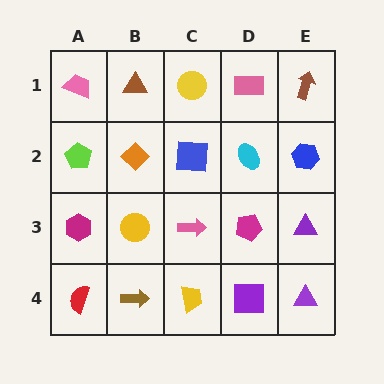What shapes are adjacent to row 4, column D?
A magenta pentagon (row 3, column D), a yellow trapezoid (row 4, column C), a purple triangle (row 4, column E).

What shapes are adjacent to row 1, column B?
An orange diamond (row 2, column B), a pink trapezoid (row 1, column A), a yellow circle (row 1, column C).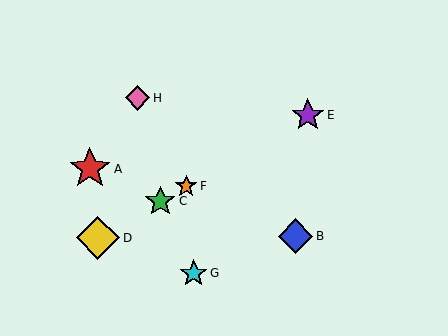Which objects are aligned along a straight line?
Objects C, D, E, F are aligned along a straight line.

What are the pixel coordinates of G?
Object G is at (194, 273).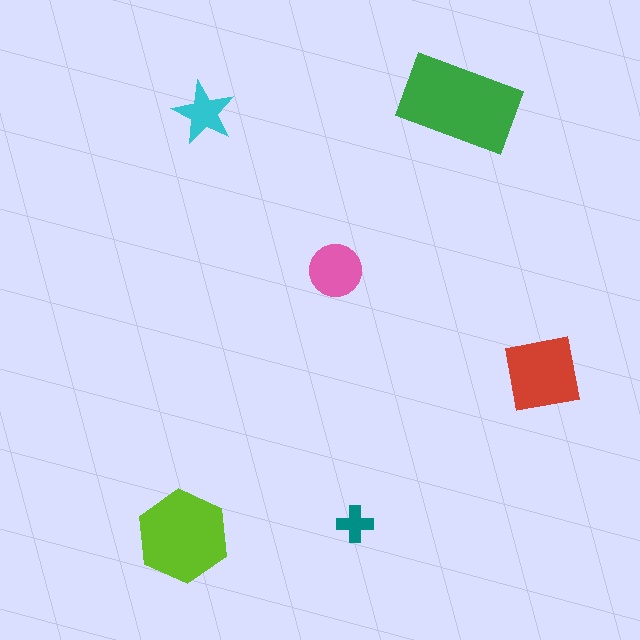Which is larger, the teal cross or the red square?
The red square.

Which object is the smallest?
The teal cross.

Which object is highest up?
The green rectangle is topmost.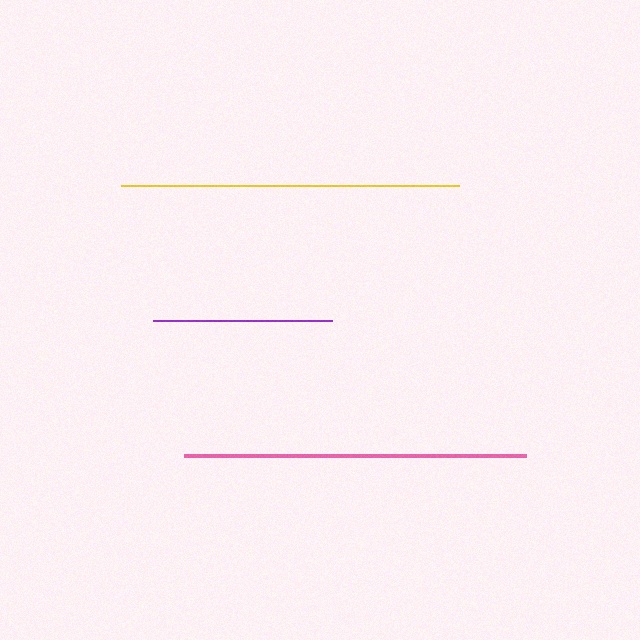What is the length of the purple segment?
The purple segment is approximately 180 pixels long.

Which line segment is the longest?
The pink line is the longest at approximately 342 pixels.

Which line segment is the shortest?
The purple line is the shortest at approximately 180 pixels.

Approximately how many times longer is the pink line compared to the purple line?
The pink line is approximately 1.9 times the length of the purple line.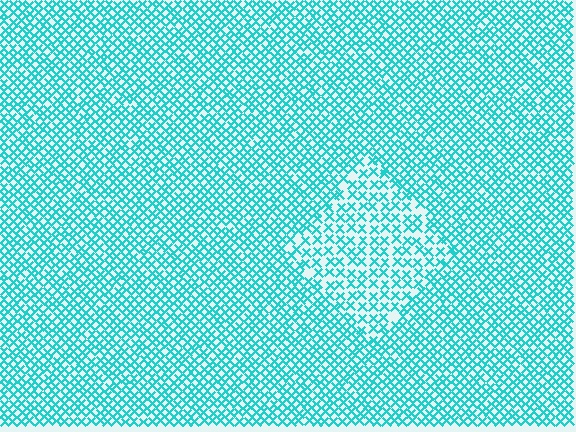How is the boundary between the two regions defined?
The boundary is defined by a change in element density (approximately 1.6x ratio). All elements are the same color, size, and shape.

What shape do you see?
I see a diamond.